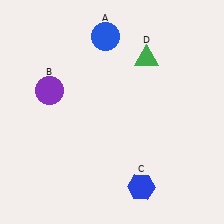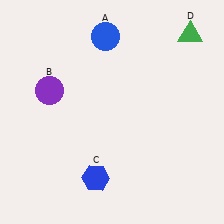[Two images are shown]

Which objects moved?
The objects that moved are: the blue hexagon (C), the green triangle (D).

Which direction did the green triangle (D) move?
The green triangle (D) moved right.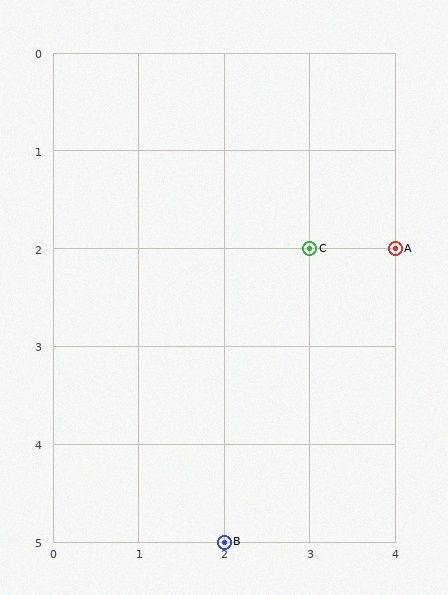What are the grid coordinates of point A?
Point A is at grid coordinates (4, 2).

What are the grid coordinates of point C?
Point C is at grid coordinates (3, 2).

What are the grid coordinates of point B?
Point B is at grid coordinates (2, 5).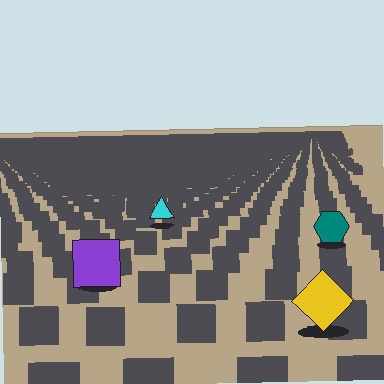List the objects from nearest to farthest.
From nearest to farthest: the yellow diamond, the purple square, the teal hexagon, the cyan triangle.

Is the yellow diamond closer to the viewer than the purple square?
Yes. The yellow diamond is closer — you can tell from the texture gradient: the ground texture is coarser near it.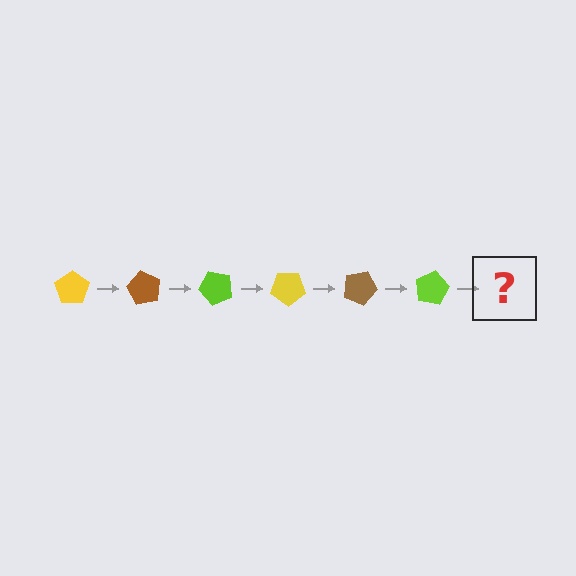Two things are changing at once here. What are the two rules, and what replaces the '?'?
The two rules are that it rotates 60 degrees each step and the color cycles through yellow, brown, and lime. The '?' should be a yellow pentagon, rotated 360 degrees from the start.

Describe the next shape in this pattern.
It should be a yellow pentagon, rotated 360 degrees from the start.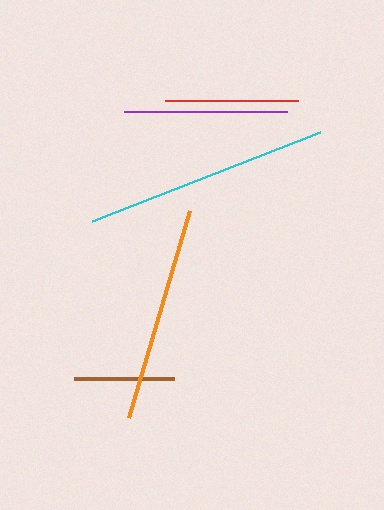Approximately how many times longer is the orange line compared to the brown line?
The orange line is approximately 2.2 times the length of the brown line.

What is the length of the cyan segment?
The cyan segment is approximately 244 pixels long.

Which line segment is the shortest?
The brown line is the shortest at approximately 100 pixels.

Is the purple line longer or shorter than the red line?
The purple line is longer than the red line.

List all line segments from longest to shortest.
From longest to shortest: cyan, orange, purple, red, brown.